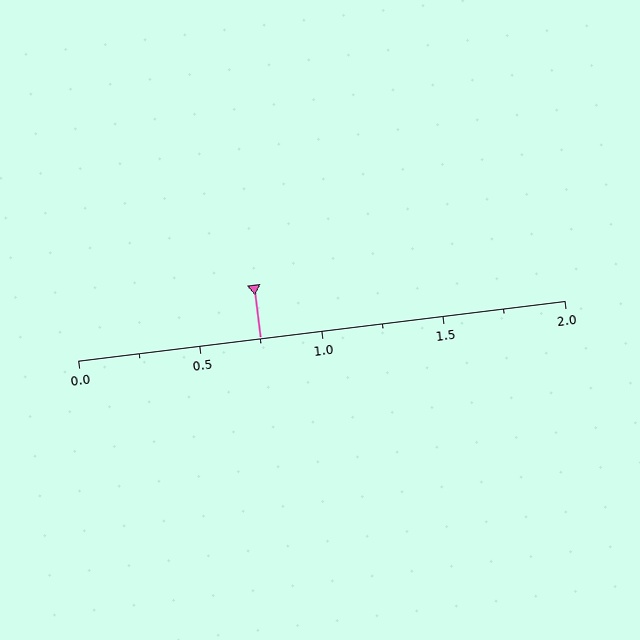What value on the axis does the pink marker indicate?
The marker indicates approximately 0.75.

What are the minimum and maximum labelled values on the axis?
The axis runs from 0.0 to 2.0.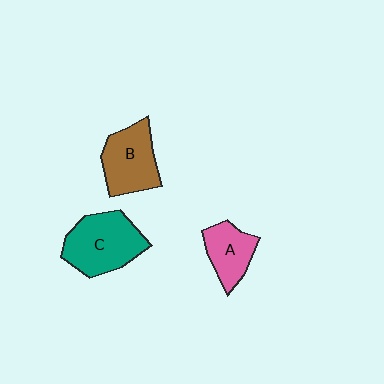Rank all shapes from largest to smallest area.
From largest to smallest: C (teal), B (brown), A (pink).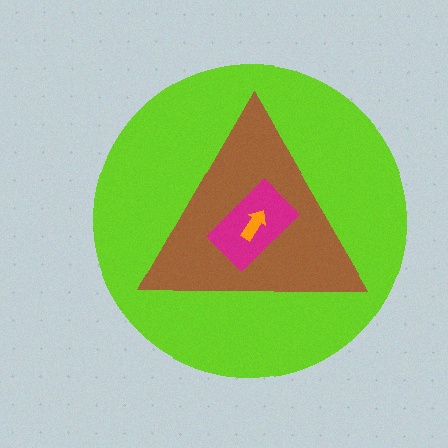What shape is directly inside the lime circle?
The brown triangle.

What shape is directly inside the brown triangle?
The magenta rectangle.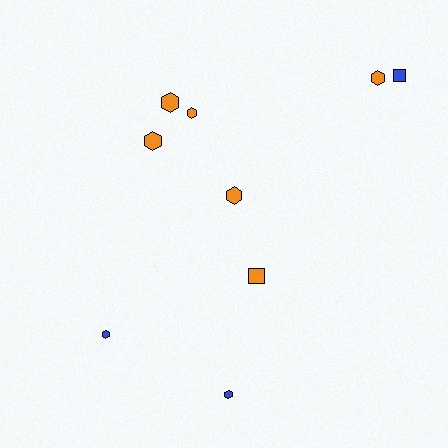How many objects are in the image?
There are 9 objects.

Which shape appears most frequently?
Hexagon, with 7 objects.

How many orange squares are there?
There is 1 orange square.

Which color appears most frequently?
Orange, with 6 objects.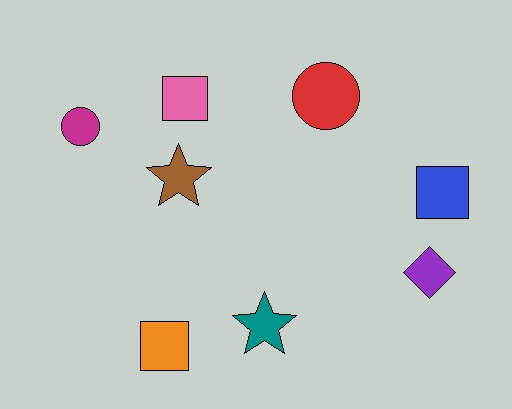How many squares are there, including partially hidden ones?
There are 3 squares.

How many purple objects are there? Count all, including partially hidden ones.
There is 1 purple object.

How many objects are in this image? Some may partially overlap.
There are 8 objects.